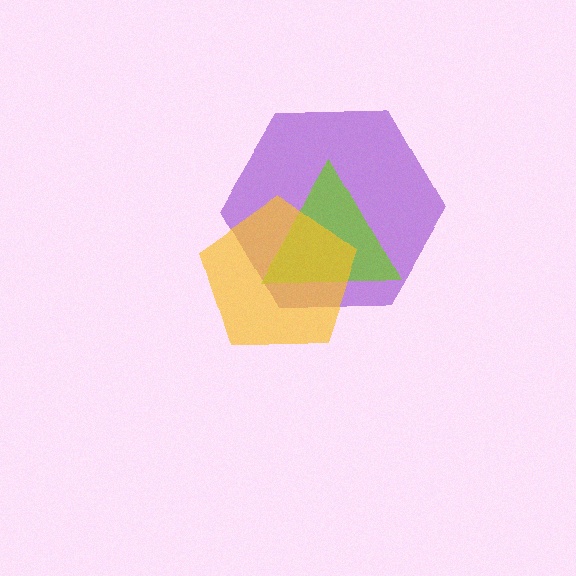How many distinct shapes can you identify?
There are 3 distinct shapes: a purple hexagon, a lime triangle, a yellow pentagon.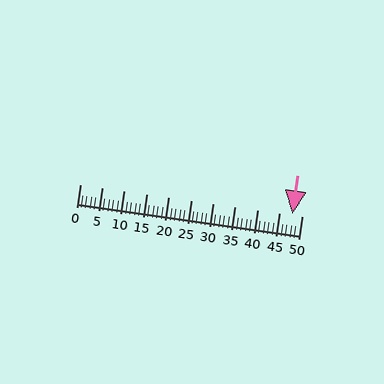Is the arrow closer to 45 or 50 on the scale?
The arrow is closer to 50.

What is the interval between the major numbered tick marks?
The major tick marks are spaced 5 units apart.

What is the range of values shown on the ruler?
The ruler shows values from 0 to 50.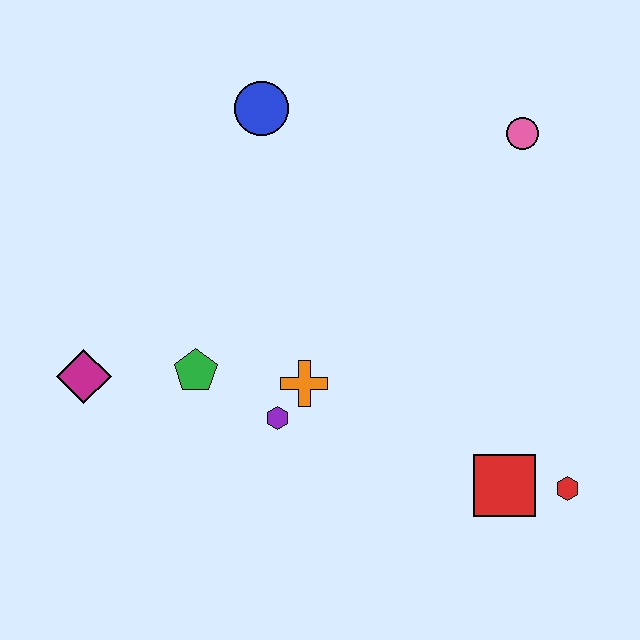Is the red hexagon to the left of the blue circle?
No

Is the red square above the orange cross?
No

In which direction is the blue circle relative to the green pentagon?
The blue circle is above the green pentagon.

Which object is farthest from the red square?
The blue circle is farthest from the red square.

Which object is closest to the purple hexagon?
The orange cross is closest to the purple hexagon.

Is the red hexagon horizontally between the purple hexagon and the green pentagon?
No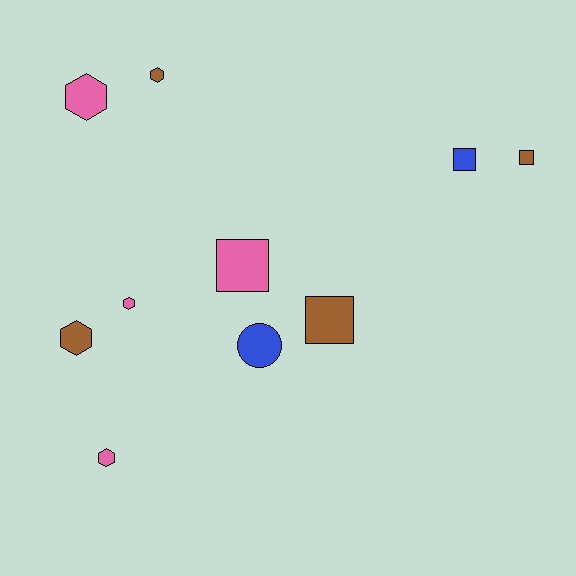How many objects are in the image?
There are 10 objects.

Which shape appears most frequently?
Hexagon, with 5 objects.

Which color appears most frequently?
Brown, with 4 objects.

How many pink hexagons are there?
There are 3 pink hexagons.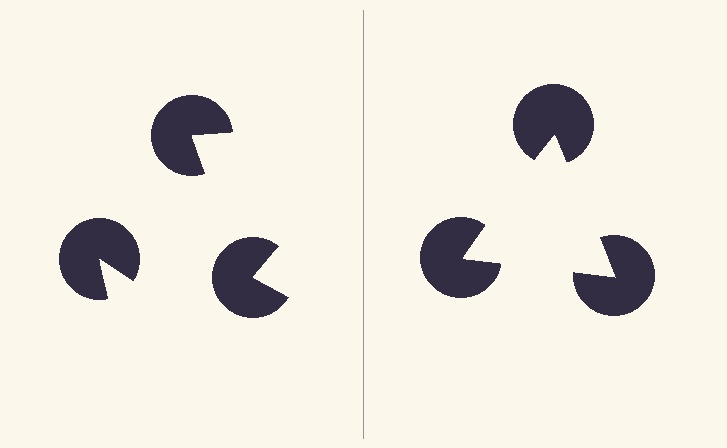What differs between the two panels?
The pac-man discs are positioned identically on both sides; only the wedge orientations differ. On the right they align to a triangle; on the left they are misaligned.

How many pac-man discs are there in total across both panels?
6 — 3 on each side.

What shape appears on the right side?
An illusory triangle.